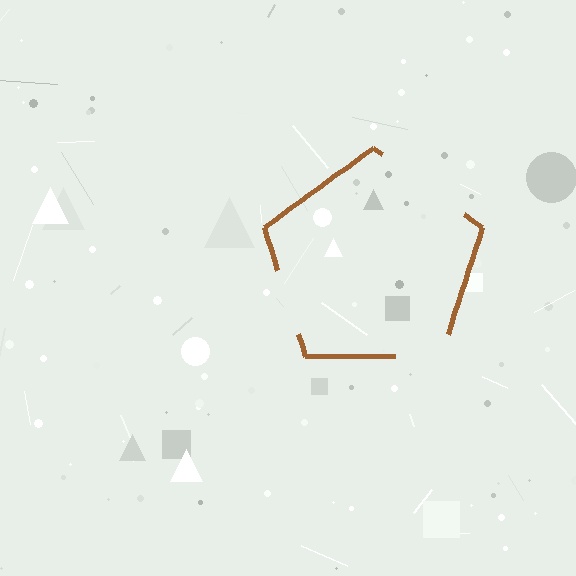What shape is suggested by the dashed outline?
The dashed outline suggests a pentagon.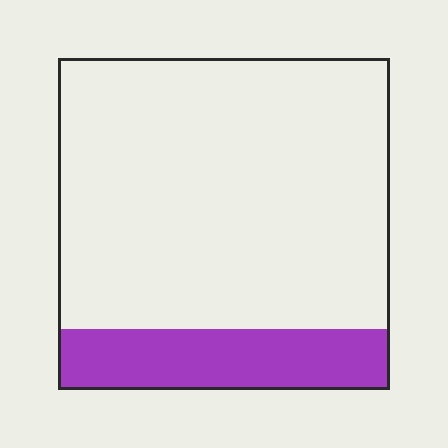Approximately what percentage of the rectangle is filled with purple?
Approximately 20%.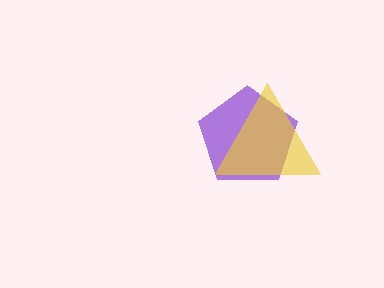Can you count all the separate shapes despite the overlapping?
Yes, there are 2 separate shapes.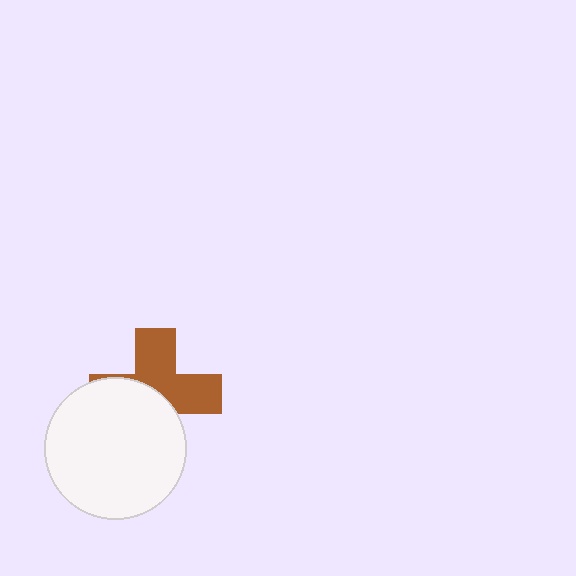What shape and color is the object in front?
The object in front is a white circle.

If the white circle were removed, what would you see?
You would see the complete brown cross.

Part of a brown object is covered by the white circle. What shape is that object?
It is a cross.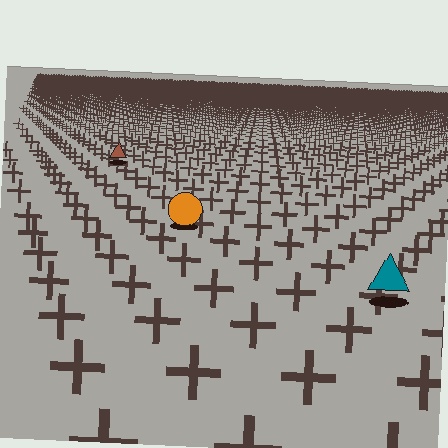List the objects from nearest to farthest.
From nearest to farthest: the teal triangle, the orange circle, the brown triangle.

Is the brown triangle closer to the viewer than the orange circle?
No. The orange circle is closer — you can tell from the texture gradient: the ground texture is coarser near it.